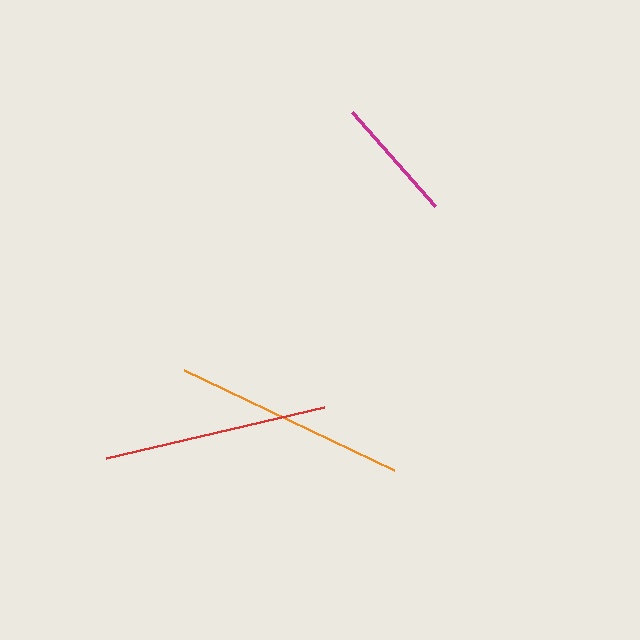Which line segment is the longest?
The orange line is the longest at approximately 233 pixels.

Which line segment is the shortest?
The magenta line is the shortest at approximately 126 pixels.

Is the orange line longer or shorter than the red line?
The orange line is longer than the red line.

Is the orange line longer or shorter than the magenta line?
The orange line is longer than the magenta line.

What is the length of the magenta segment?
The magenta segment is approximately 126 pixels long.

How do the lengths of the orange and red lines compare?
The orange and red lines are approximately the same length.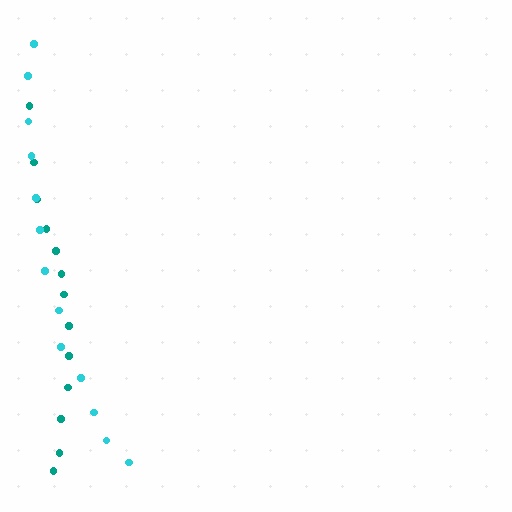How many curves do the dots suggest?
There are 2 distinct paths.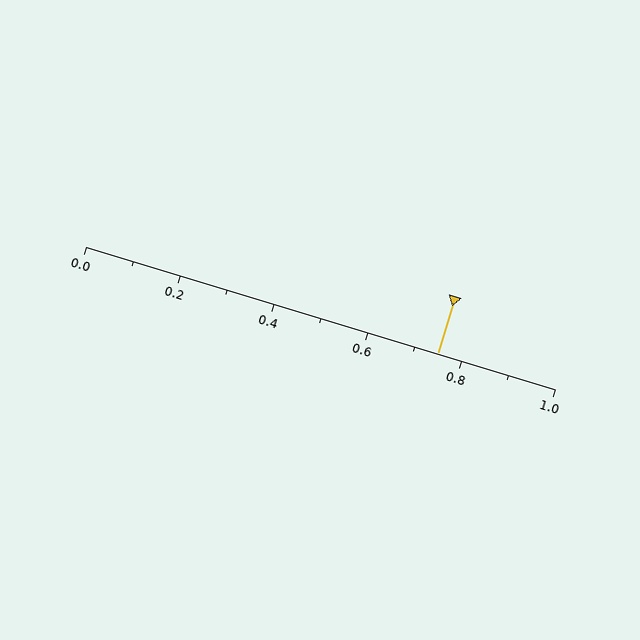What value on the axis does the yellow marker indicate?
The marker indicates approximately 0.75.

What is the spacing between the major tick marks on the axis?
The major ticks are spaced 0.2 apart.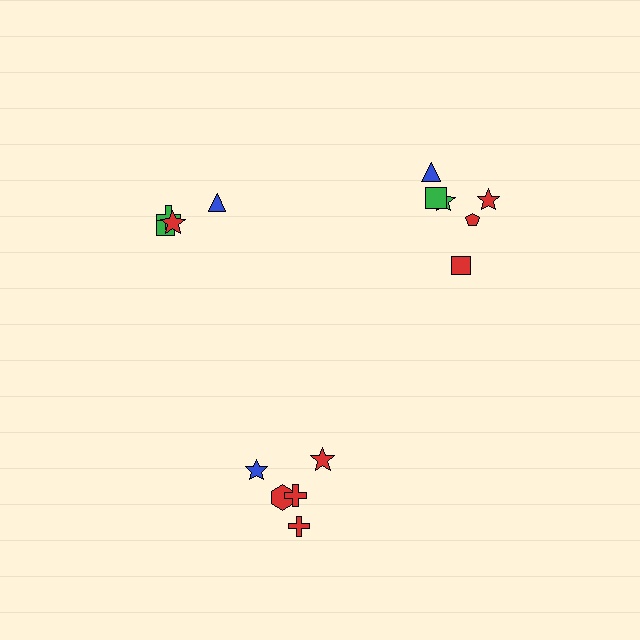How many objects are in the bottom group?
There are 5 objects.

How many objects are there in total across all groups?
There are 15 objects.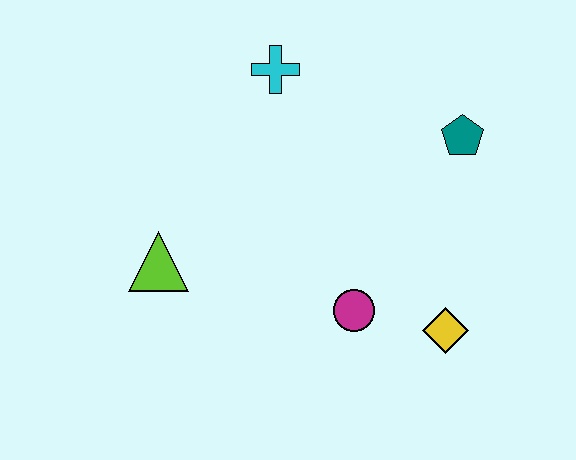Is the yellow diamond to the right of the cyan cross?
Yes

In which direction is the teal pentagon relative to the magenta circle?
The teal pentagon is above the magenta circle.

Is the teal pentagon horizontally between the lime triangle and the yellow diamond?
No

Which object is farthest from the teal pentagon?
The lime triangle is farthest from the teal pentagon.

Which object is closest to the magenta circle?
The yellow diamond is closest to the magenta circle.